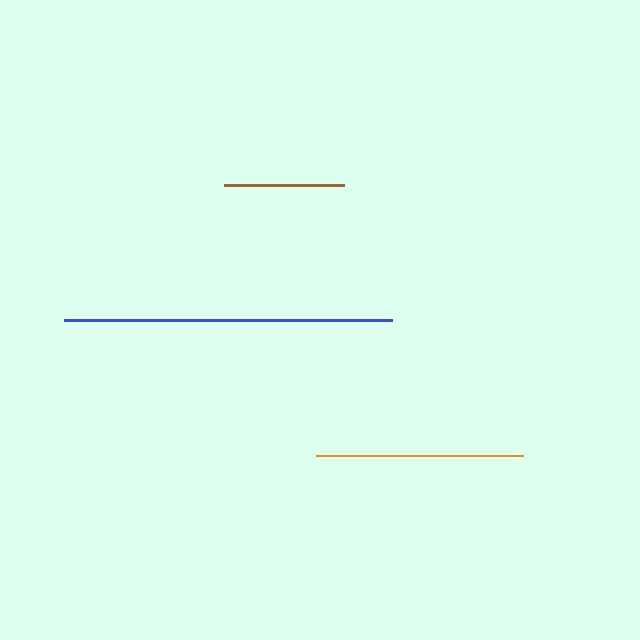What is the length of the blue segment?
The blue segment is approximately 328 pixels long.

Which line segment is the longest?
The blue line is the longest at approximately 328 pixels.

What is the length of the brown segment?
The brown segment is approximately 120 pixels long.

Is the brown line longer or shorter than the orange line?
The orange line is longer than the brown line.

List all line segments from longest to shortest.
From longest to shortest: blue, orange, brown.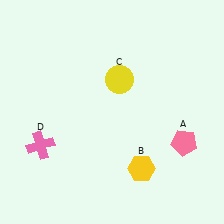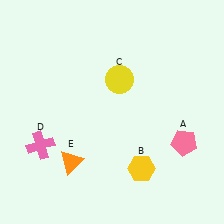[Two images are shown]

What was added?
An orange triangle (E) was added in Image 2.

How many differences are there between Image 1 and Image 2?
There is 1 difference between the two images.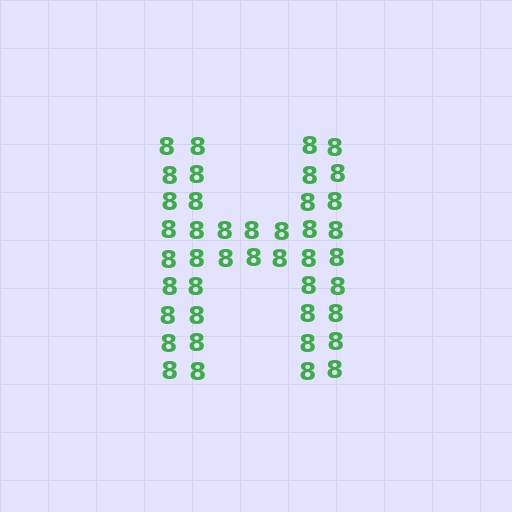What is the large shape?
The large shape is the letter H.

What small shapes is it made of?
It is made of small digit 8's.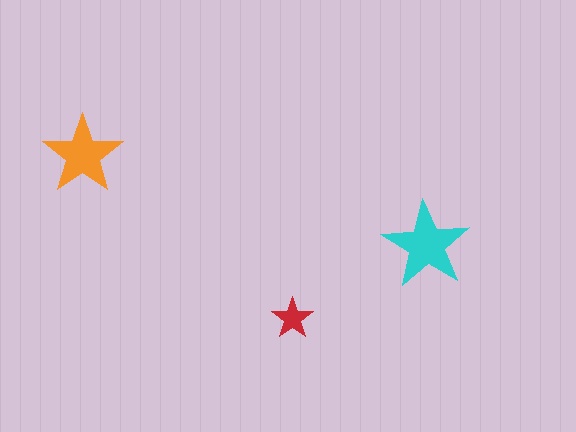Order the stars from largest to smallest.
the cyan one, the orange one, the red one.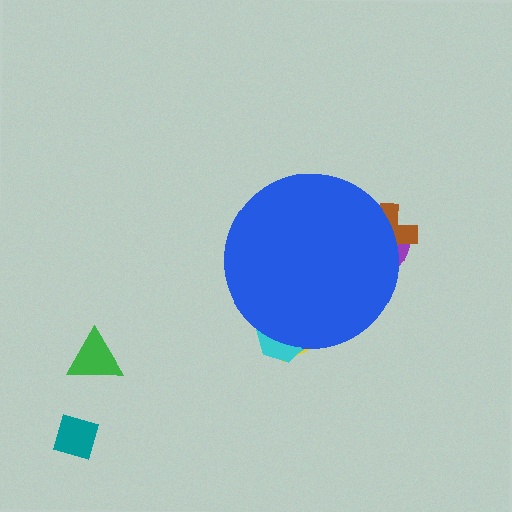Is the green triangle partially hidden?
No, the green triangle is fully visible.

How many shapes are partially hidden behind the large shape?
4 shapes are partially hidden.